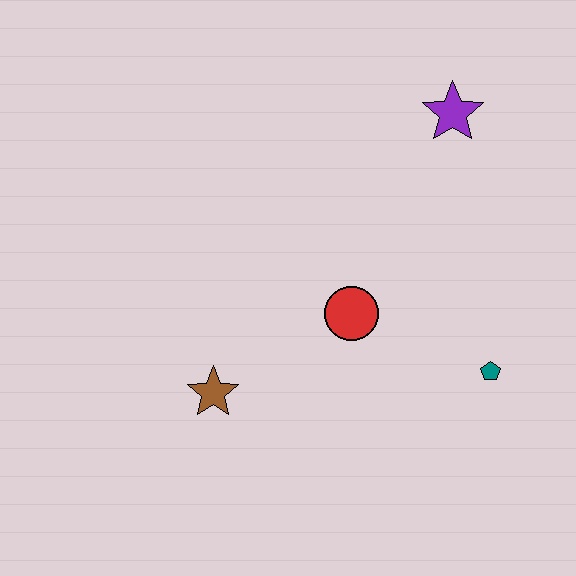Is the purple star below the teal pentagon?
No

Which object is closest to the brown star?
The red circle is closest to the brown star.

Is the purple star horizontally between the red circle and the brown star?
No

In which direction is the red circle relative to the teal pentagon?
The red circle is to the left of the teal pentagon.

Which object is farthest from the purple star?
The brown star is farthest from the purple star.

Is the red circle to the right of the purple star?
No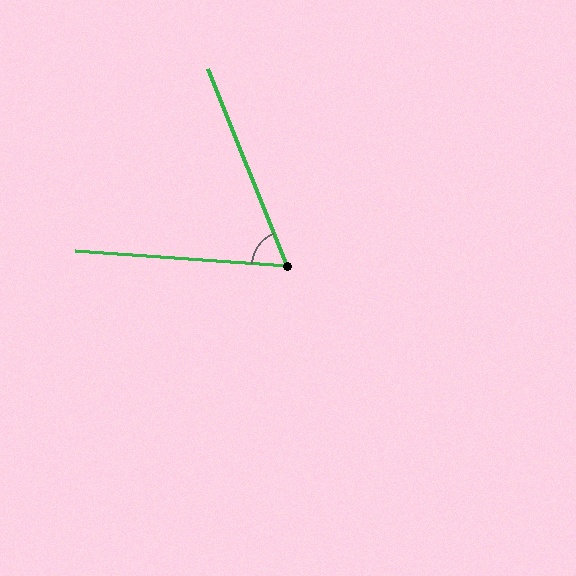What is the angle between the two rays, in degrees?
Approximately 64 degrees.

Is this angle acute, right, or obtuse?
It is acute.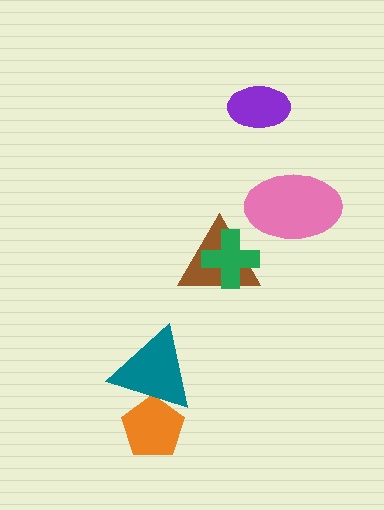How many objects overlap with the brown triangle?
1 object overlaps with the brown triangle.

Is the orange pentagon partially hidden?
Yes, it is partially covered by another shape.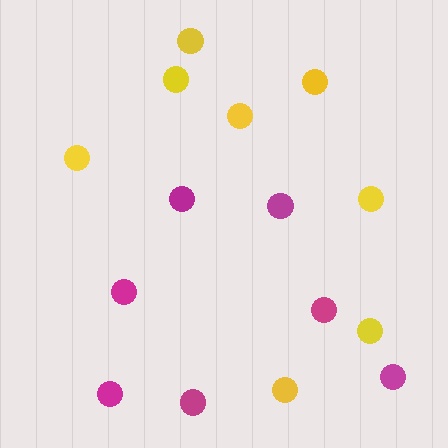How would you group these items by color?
There are 2 groups: one group of magenta circles (7) and one group of yellow circles (8).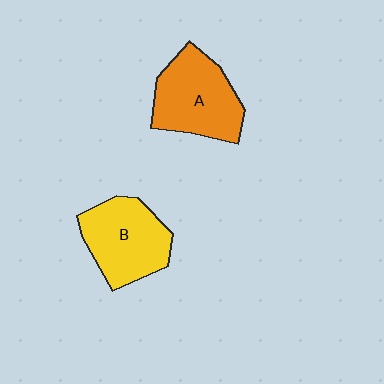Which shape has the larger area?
Shape A (orange).